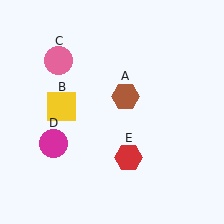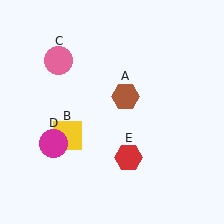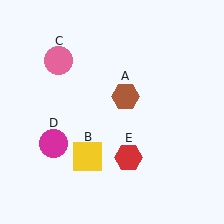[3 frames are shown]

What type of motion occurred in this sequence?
The yellow square (object B) rotated counterclockwise around the center of the scene.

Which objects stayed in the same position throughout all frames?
Brown hexagon (object A) and pink circle (object C) and magenta circle (object D) and red hexagon (object E) remained stationary.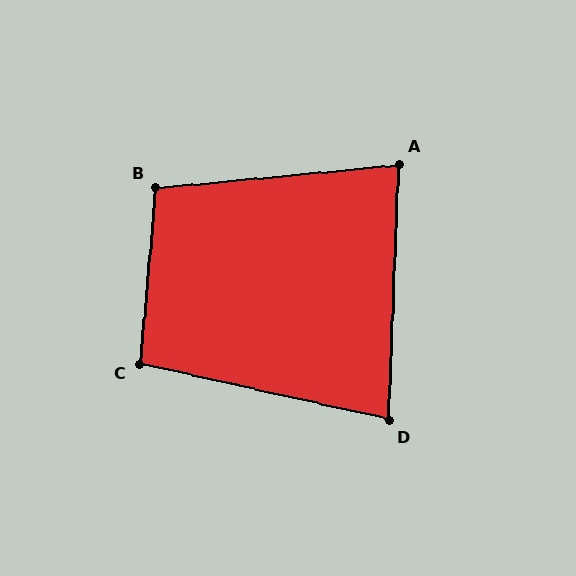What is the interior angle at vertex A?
Approximately 82 degrees (acute).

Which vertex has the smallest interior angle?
D, at approximately 80 degrees.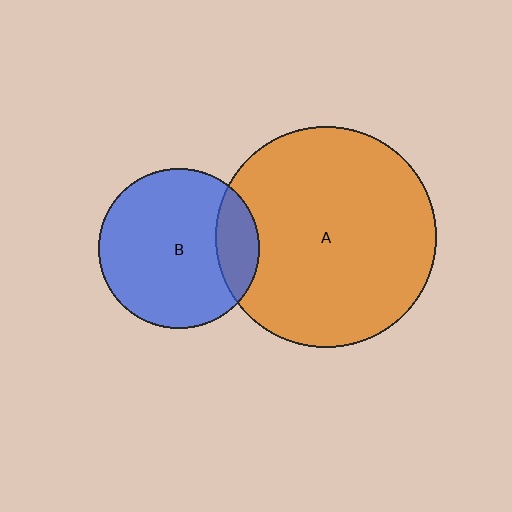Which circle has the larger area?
Circle A (orange).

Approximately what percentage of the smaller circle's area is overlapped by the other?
Approximately 20%.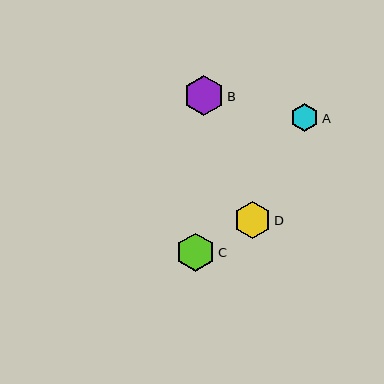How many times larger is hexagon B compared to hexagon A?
Hexagon B is approximately 1.4 times the size of hexagon A.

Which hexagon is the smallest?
Hexagon A is the smallest with a size of approximately 28 pixels.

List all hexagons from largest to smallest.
From largest to smallest: B, C, D, A.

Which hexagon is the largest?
Hexagon B is the largest with a size of approximately 40 pixels.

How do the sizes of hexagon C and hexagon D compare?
Hexagon C and hexagon D are approximately the same size.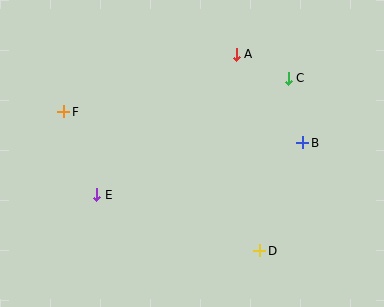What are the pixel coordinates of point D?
Point D is at (260, 251).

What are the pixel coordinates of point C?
Point C is at (288, 78).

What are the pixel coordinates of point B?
Point B is at (303, 143).